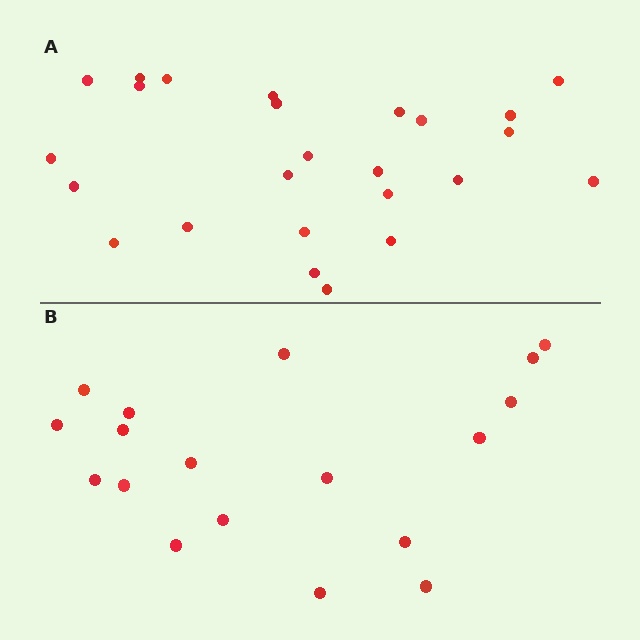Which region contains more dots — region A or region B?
Region A (the top region) has more dots.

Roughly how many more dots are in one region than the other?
Region A has roughly 8 or so more dots than region B.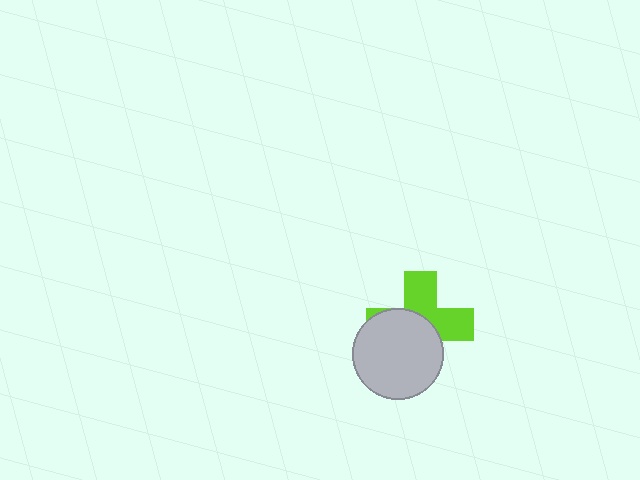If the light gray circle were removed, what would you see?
You would see the complete lime cross.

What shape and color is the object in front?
The object in front is a light gray circle.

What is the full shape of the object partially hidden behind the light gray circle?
The partially hidden object is a lime cross.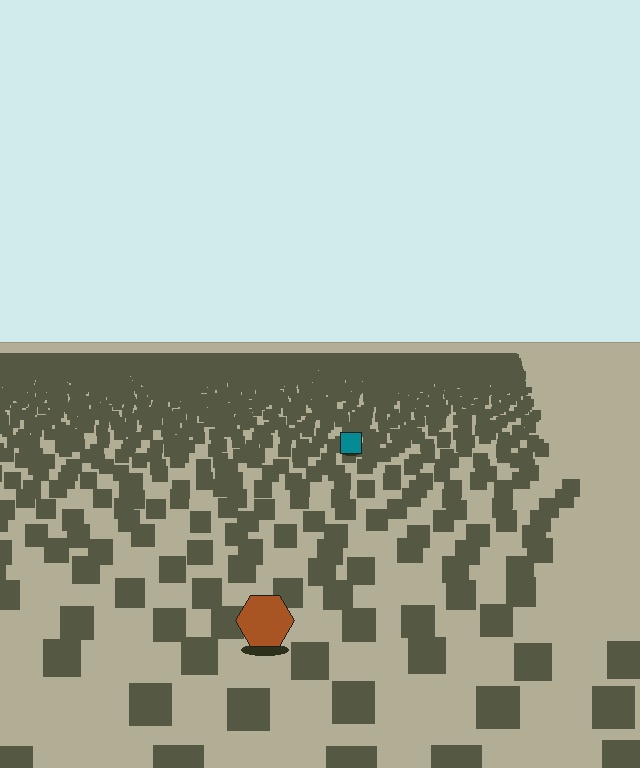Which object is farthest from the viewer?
The teal square is farthest from the viewer. It appears smaller and the ground texture around it is denser.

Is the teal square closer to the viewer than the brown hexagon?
No. The brown hexagon is closer — you can tell from the texture gradient: the ground texture is coarser near it.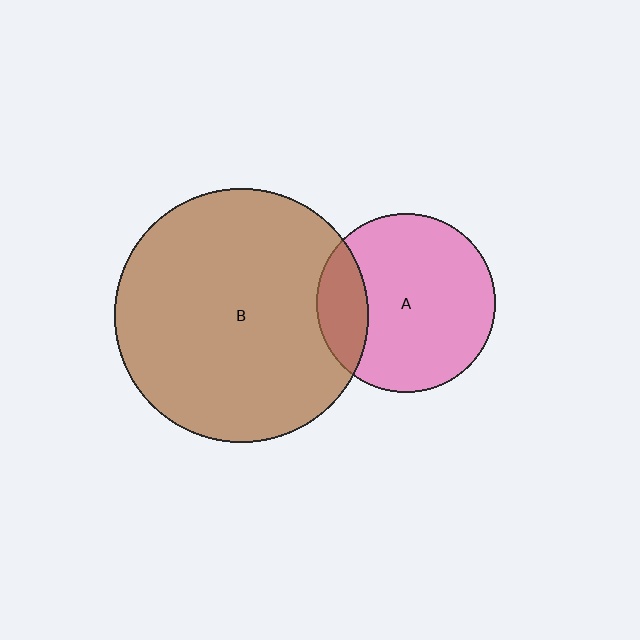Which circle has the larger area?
Circle B (brown).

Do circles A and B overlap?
Yes.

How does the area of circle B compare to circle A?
Approximately 2.0 times.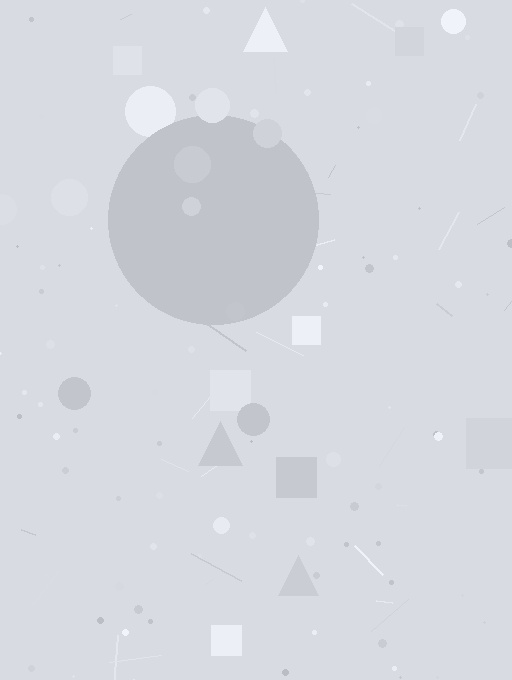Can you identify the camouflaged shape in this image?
The camouflaged shape is a circle.